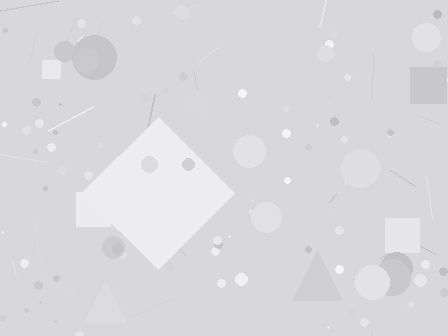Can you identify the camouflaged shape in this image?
The camouflaged shape is a diamond.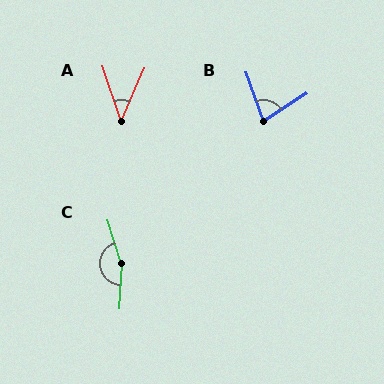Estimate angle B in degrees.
Approximately 75 degrees.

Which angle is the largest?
C, at approximately 159 degrees.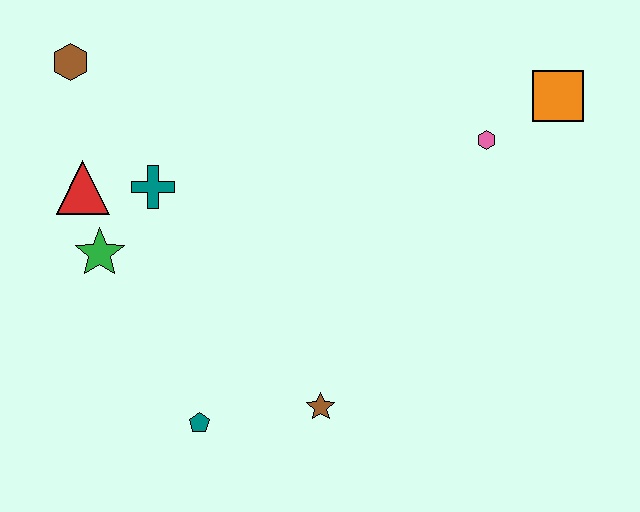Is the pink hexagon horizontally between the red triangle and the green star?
No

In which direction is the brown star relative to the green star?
The brown star is to the right of the green star.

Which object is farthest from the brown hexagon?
The orange square is farthest from the brown hexagon.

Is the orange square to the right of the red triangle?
Yes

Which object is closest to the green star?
The red triangle is closest to the green star.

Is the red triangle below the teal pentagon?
No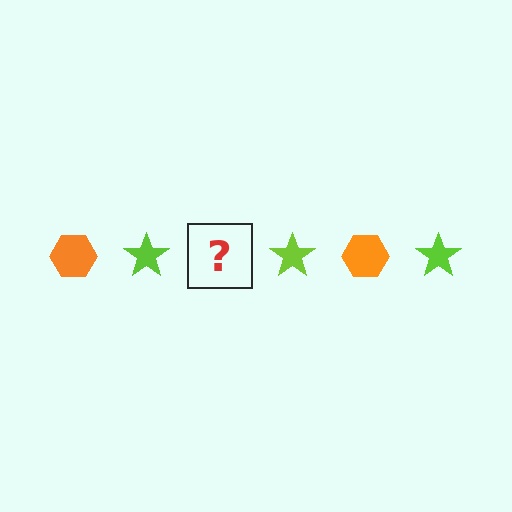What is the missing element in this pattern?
The missing element is an orange hexagon.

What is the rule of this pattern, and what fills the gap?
The rule is that the pattern alternates between orange hexagon and lime star. The gap should be filled with an orange hexagon.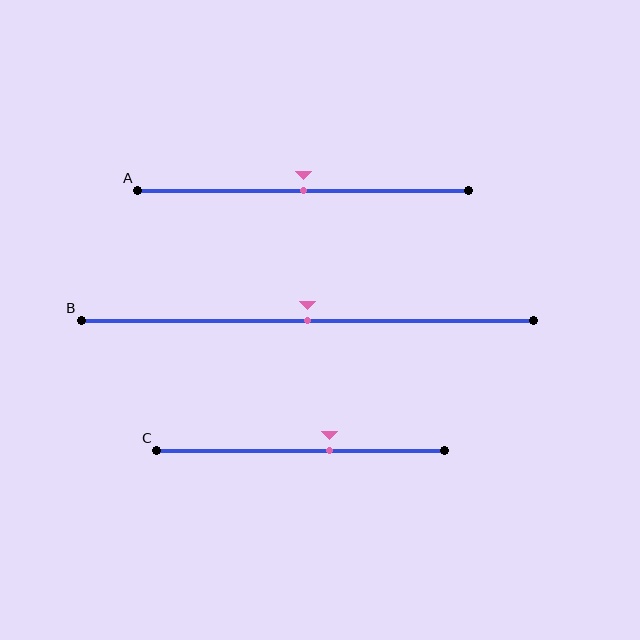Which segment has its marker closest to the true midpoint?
Segment A has its marker closest to the true midpoint.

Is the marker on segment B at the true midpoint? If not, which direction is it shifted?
Yes, the marker on segment B is at the true midpoint.